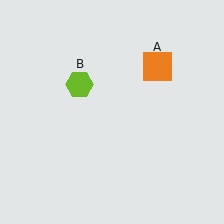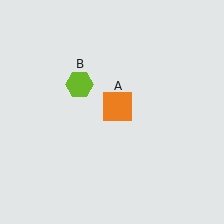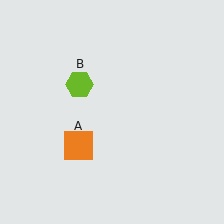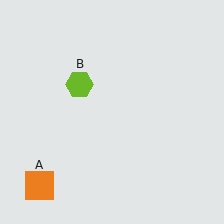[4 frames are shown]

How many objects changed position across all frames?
1 object changed position: orange square (object A).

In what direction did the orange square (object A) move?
The orange square (object A) moved down and to the left.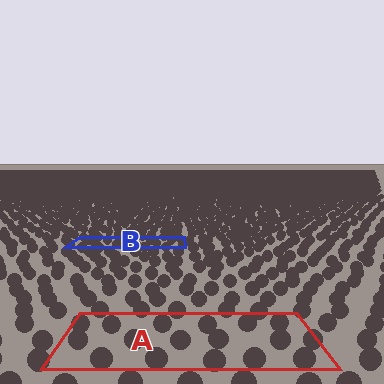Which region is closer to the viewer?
Region A is closer. The texture elements there are larger and more spread out.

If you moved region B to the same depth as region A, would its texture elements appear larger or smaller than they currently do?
They would appear larger. At a closer depth, the same texture elements are projected at a bigger on-screen size.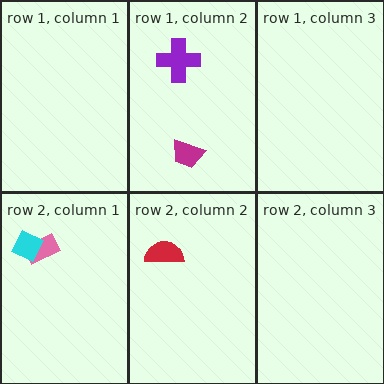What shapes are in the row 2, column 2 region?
The red semicircle.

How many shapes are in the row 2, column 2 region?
1.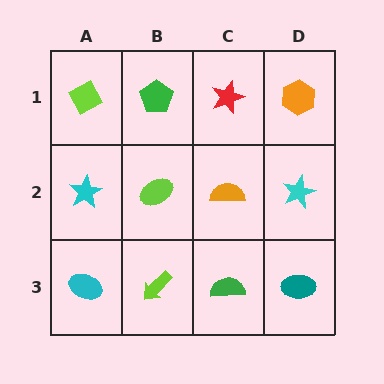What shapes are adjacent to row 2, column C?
A red star (row 1, column C), a green semicircle (row 3, column C), a lime ellipse (row 2, column B), a cyan star (row 2, column D).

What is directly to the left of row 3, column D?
A green semicircle.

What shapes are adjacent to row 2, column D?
An orange hexagon (row 1, column D), a teal ellipse (row 3, column D), an orange semicircle (row 2, column C).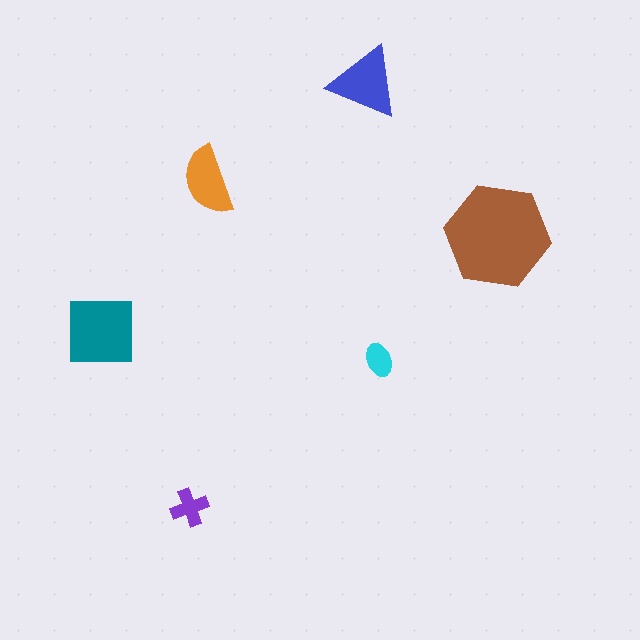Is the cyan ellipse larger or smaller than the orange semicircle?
Smaller.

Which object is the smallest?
The cyan ellipse.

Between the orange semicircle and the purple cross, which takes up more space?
The orange semicircle.